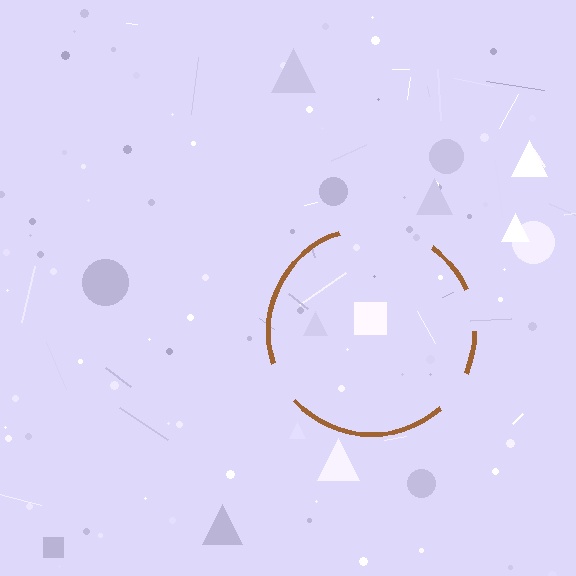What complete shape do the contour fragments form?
The contour fragments form a circle.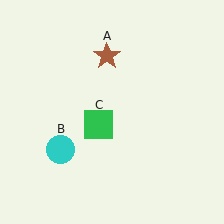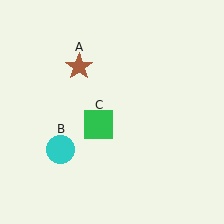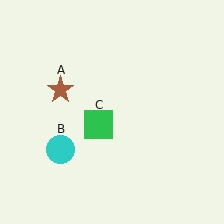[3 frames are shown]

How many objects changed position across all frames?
1 object changed position: brown star (object A).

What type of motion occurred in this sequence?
The brown star (object A) rotated counterclockwise around the center of the scene.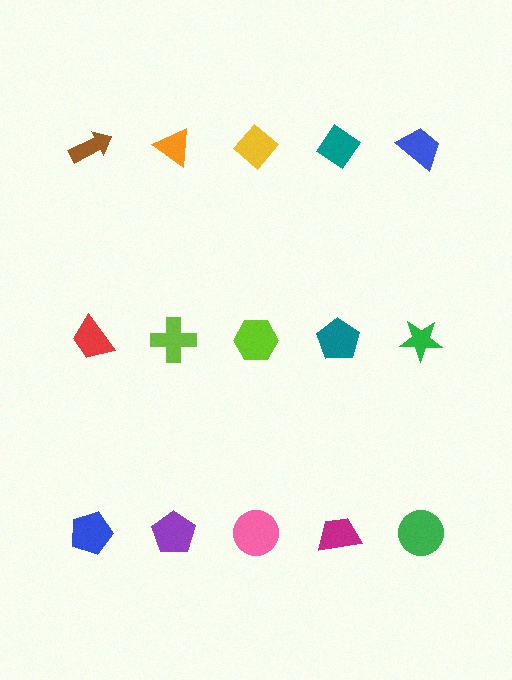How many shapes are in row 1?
5 shapes.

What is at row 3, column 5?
A green circle.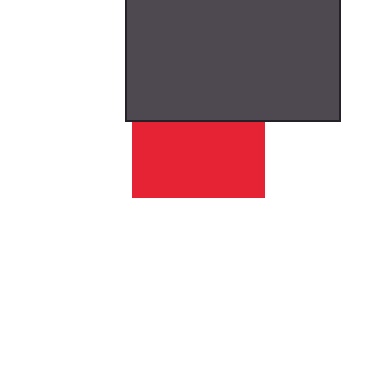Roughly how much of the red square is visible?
About half of it is visible (roughly 58%).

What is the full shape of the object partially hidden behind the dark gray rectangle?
The partially hidden object is a red square.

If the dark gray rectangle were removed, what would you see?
You would see the complete red square.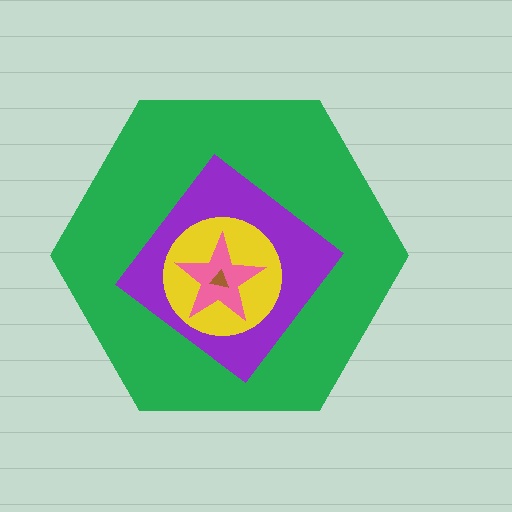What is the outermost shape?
The green hexagon.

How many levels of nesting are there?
5.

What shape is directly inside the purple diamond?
The yellow circle.